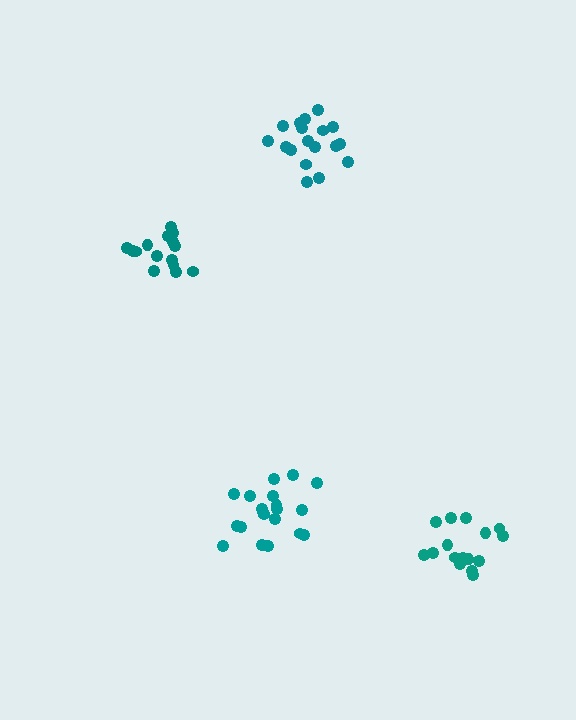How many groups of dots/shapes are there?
There are 4 groups.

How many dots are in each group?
Group 1: 16 dots, Group 2: 16 dots, Group 3: 20 dots, Group 4: 18 dots (70 total).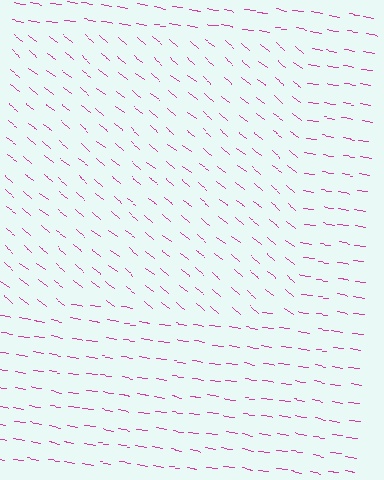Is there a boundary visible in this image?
Yes, there is a texture boundary formed by a change in line orientation.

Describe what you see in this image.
The image is filled with small magenta line segments. A rectangle region in the image has lines oriented differently from the surrounding lines, creating a visible texture boundary.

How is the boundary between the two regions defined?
The boundary is defined purely by a change in line orientation (approximately 30 degrees difference). All lines are the same color and thickness.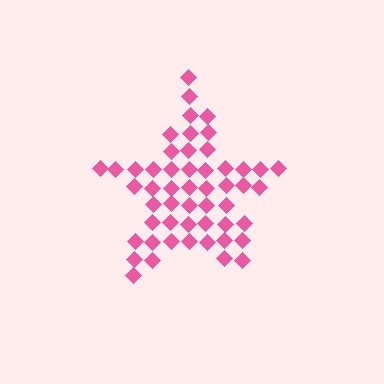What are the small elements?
The small elements are diamonds.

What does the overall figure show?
The overall figure shows a star.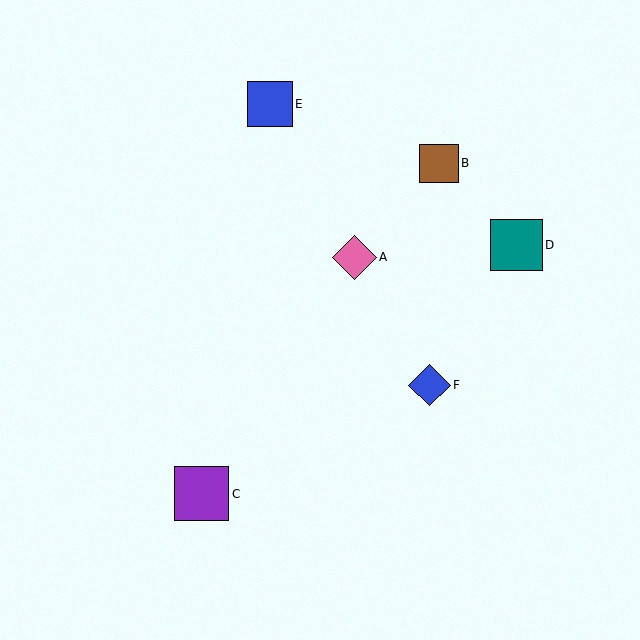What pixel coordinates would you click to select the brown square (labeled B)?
Click at (439, 163) to select the brown square B.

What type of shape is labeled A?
Shape A is a pink diamond.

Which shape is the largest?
The purple square (labeled C) is the largest.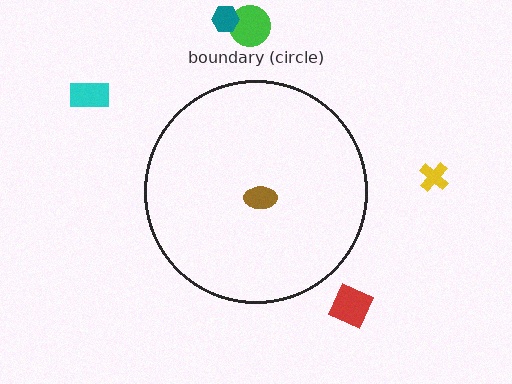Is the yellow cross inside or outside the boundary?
Outside.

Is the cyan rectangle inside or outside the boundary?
Outside.